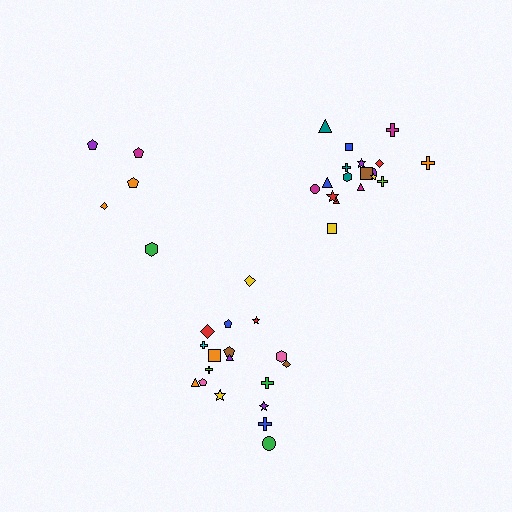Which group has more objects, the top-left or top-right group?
The top-right group.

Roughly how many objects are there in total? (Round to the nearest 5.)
Roughly 40 objects in total.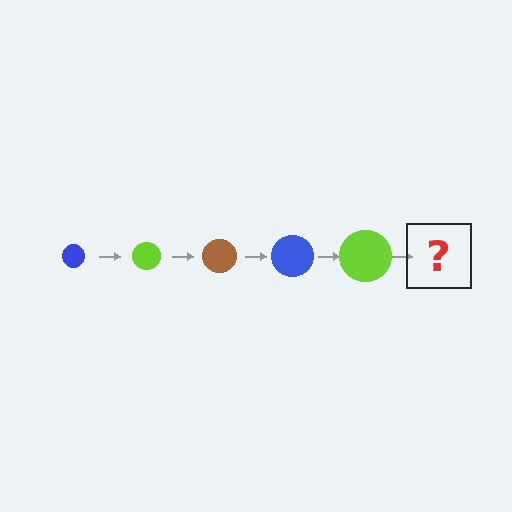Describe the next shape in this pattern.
It should be a brown circle, larger than the previous one.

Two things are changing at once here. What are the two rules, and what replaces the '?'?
The two rules are that the circle grows larger each step and the color cycles through blue, lime, and brown. The '?' should be a brown circle, larger than the previous one.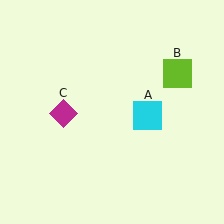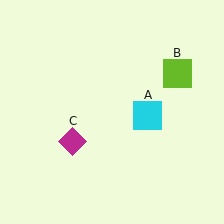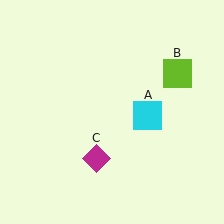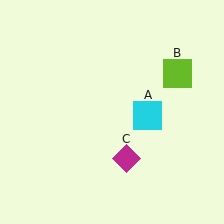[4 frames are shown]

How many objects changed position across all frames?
1 object changed position: magenta diamond (object C).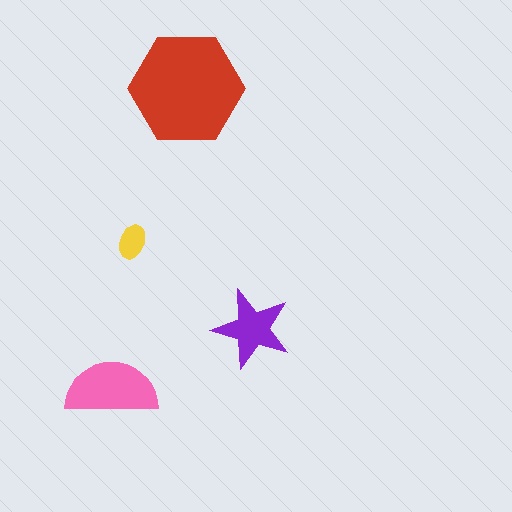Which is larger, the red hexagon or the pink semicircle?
The red hexagon.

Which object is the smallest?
The yellow ellipse.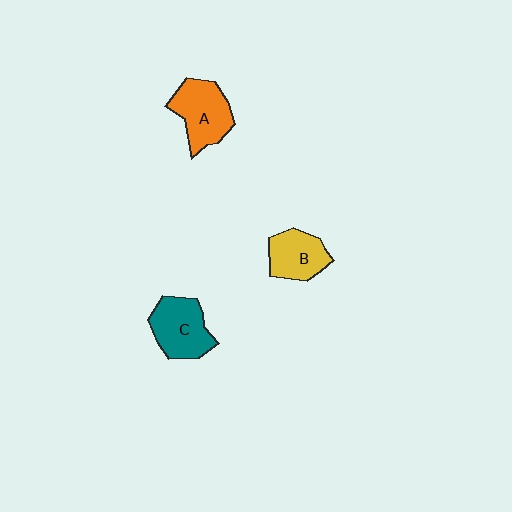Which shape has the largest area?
Shape A (orange).